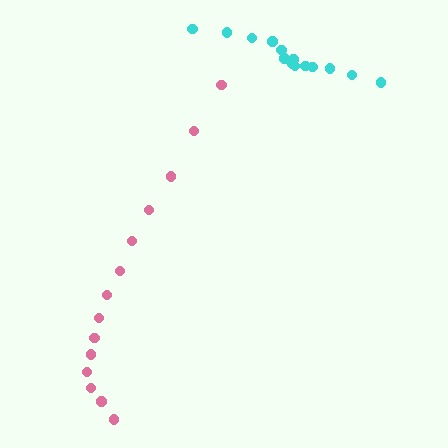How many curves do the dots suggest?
There are 2 distinct paths.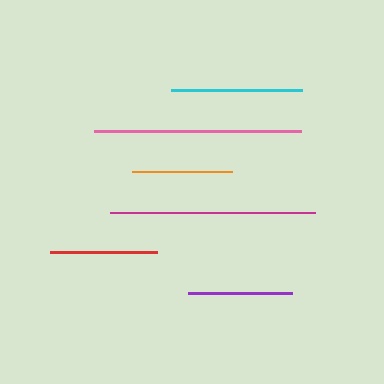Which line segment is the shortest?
The orange line is the shortest at approximately 100 pixels.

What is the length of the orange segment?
The orange segment is approximately 100 pixels long.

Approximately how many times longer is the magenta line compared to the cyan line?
The magenta line is approximately 1.6 times the length of the cyan line.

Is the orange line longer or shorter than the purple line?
The purple line is longer than the orange line.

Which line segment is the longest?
The pink line is the longest at approximately 207 pixels.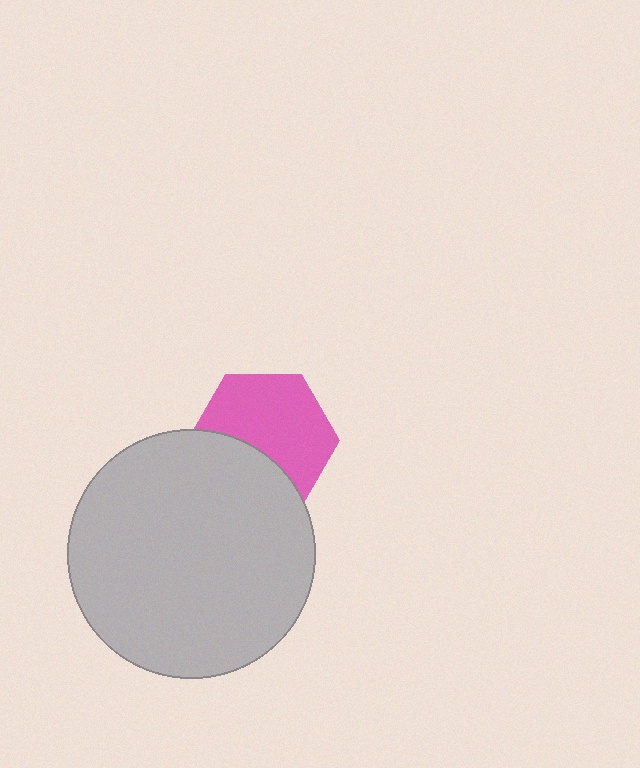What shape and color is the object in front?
The object in front is a light gray circle.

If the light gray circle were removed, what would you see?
You would see the complete pink hexagon.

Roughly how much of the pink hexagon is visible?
About half of it is visible (roughly 64%).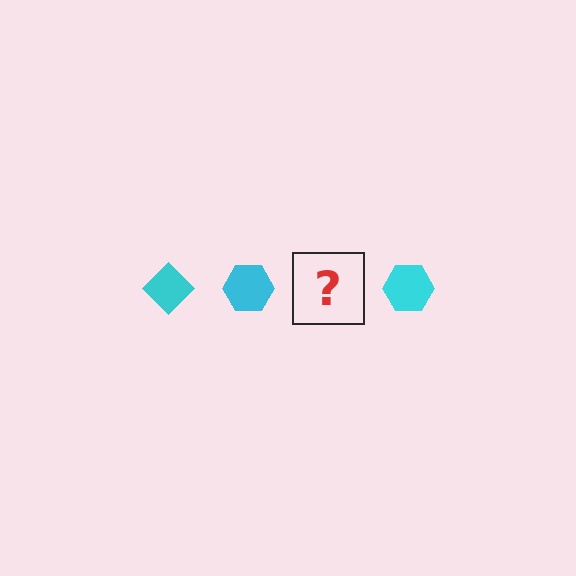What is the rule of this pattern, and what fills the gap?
The rule is that the pattern cycles through diamond, hexagon shapes in cyan. The gap should be filled with a cyan diamond.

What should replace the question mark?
The question mark should be replaced with a cyan diamond.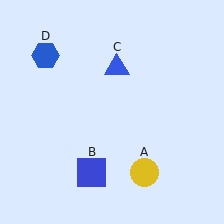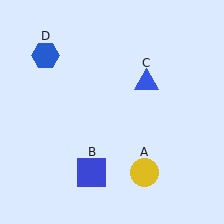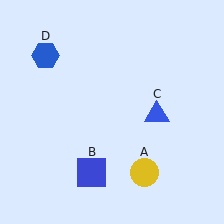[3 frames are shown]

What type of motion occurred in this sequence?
The blue triangle (object C) rotated clockwise around the center of the scene.